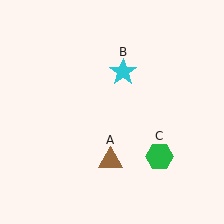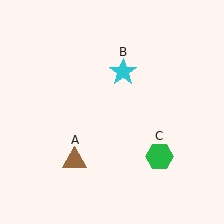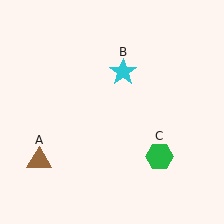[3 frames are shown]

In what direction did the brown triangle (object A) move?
The brown triangle (object A) moved left.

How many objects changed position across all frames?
1 object changed position: brown triangle (object A).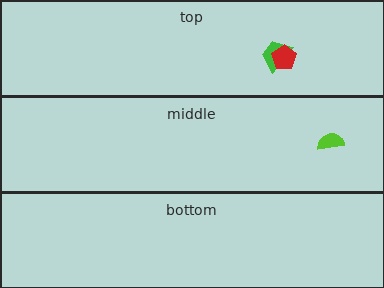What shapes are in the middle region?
The lime semicircle.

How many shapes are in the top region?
2.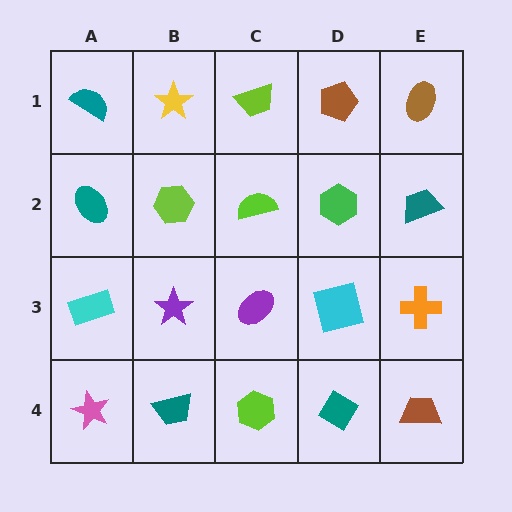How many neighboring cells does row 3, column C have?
4.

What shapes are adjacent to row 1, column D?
A green hexagon (row 2, column D), a lime trapezoid (row 1, column C), a brown ellipse (row 1, column E).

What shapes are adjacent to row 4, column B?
A purple star (row 3, column B), a pink star (row 4, column A), a lime hexagon (row 4, column C).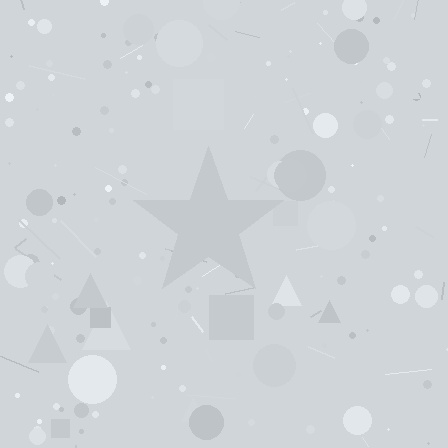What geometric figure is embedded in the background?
A star is embedded in the background.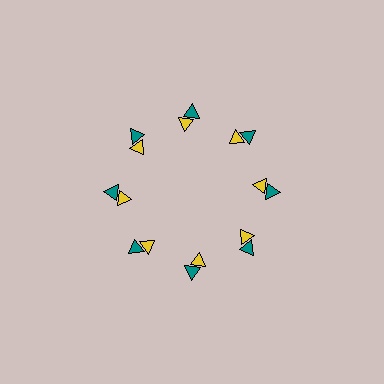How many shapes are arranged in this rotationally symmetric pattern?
There are 16 shapes, arranged in 8 groups of 2.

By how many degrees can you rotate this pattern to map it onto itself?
The pattern maps onto itself every 45 degrees of rotation.